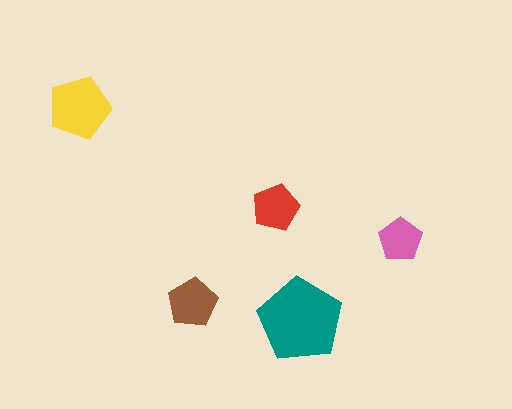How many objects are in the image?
There are 5 objects in the image.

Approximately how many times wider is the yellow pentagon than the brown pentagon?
About 1.5 times wider.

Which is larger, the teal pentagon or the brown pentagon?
The teal one.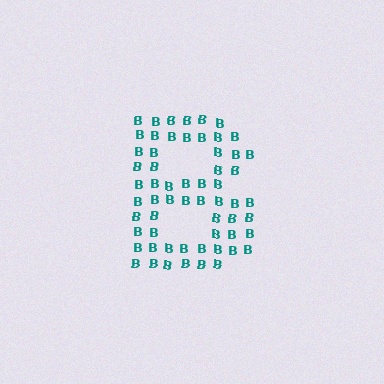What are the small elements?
The small elements are letter B's.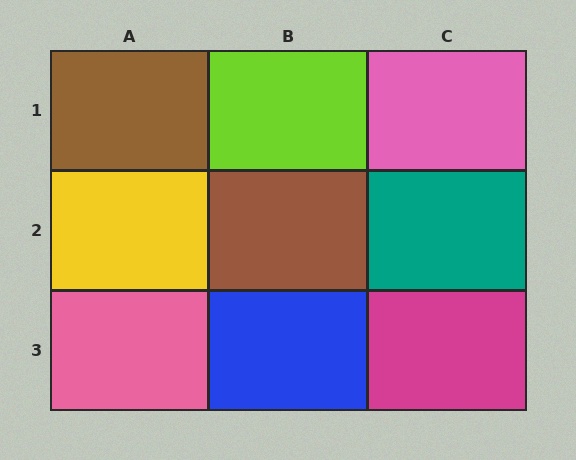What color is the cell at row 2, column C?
Teal.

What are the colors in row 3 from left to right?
Pink, blue, magenta.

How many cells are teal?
1 cell is teal.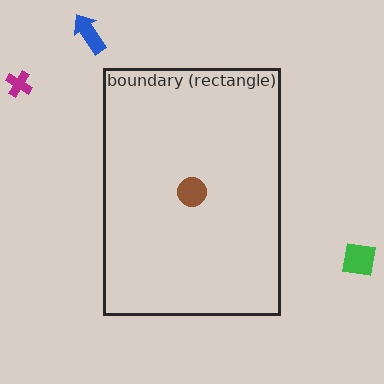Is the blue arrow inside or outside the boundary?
Outside.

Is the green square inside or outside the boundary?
Outside.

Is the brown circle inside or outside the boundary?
Inside.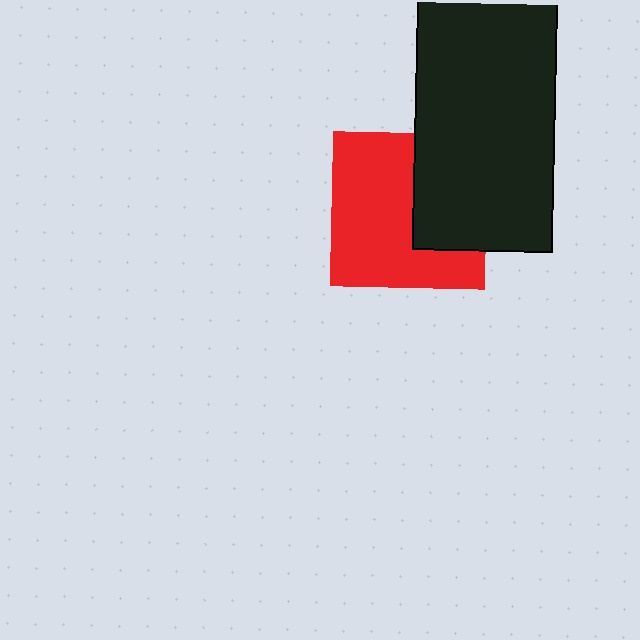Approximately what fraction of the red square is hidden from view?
Roughly 36% of the red square is hidden behind the black rectangle.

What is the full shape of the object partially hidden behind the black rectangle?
The partially hidden object is a red square.